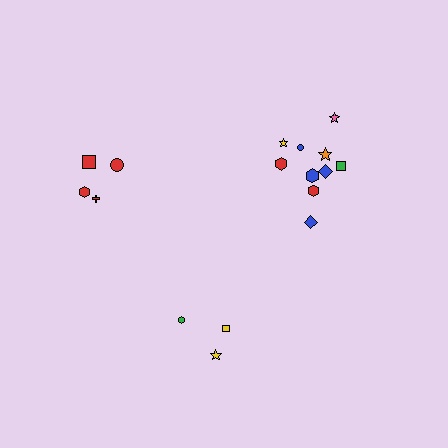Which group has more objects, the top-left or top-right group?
The top-right group.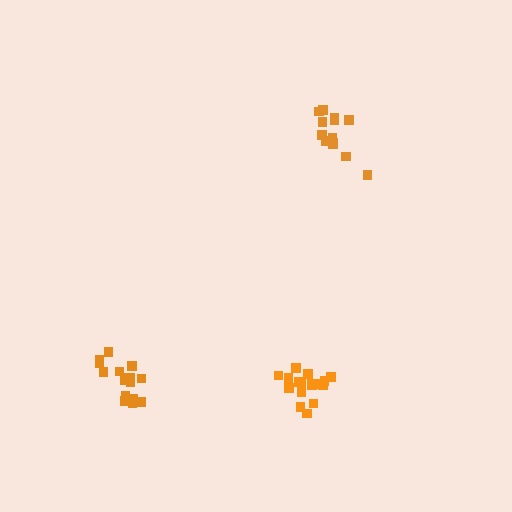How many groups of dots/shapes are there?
There are 3 groups.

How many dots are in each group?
Group 1: 17 dots, Group 2: 16 dots, Group 3: 13 dots (46 total).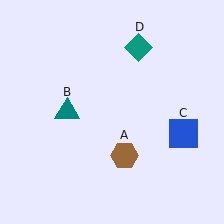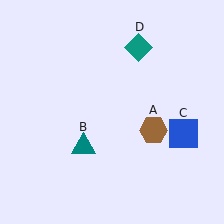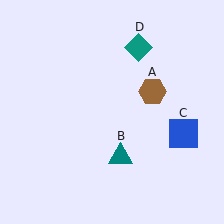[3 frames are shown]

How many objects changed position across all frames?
2 objects changed position: brown hexagon (object A), teal triangle (object B).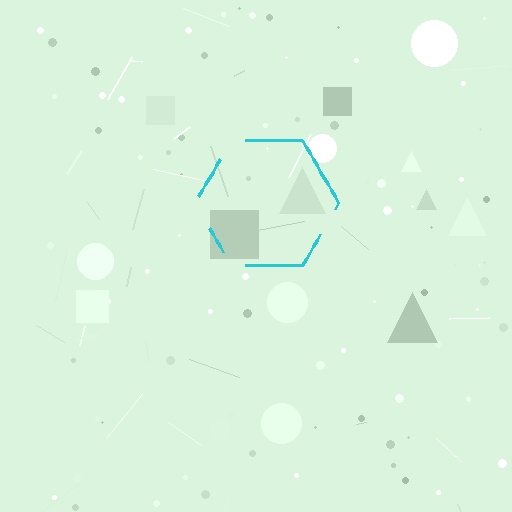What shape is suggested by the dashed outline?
The dashed outline suggests a hexagon.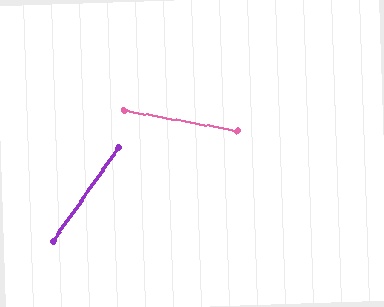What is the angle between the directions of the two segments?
Approximately 66 degrees.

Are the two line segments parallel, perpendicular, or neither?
Neither parallel nor perpendicular — they differ by about 66°.